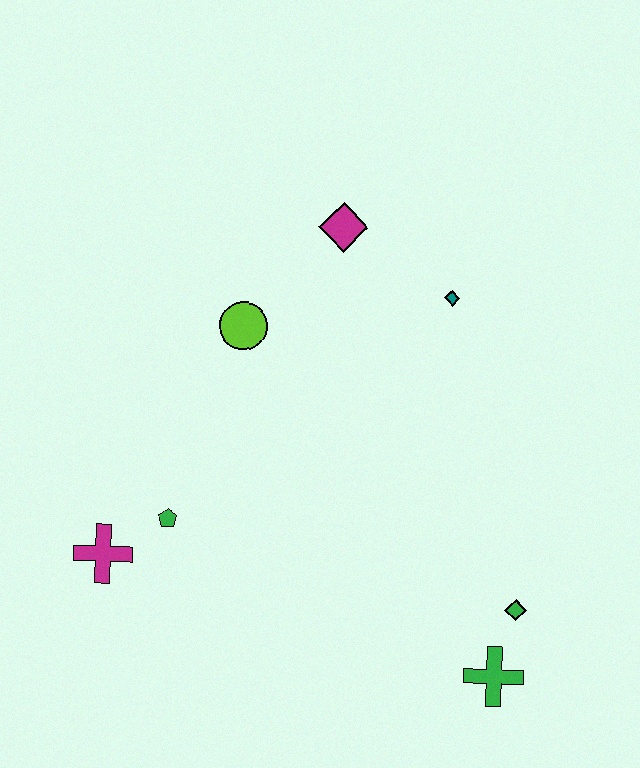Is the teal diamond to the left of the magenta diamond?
No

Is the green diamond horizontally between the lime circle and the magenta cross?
No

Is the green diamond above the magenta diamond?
No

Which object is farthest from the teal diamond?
The magenta cross is farthest from the teal diamond.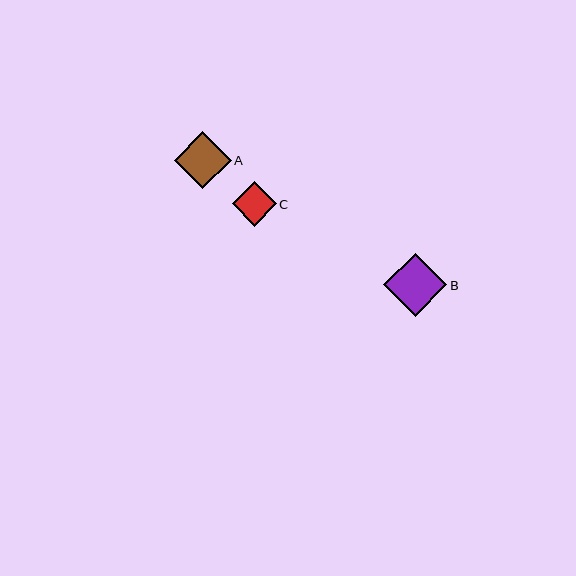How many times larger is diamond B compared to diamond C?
Diamond B is approximately 1.4 times the size of diamond C.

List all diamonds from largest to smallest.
From largest to smallest: B, A, C.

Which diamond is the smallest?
Diamond C is the smallest with a size of approximately 44 pixels.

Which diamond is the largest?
Diamond B is the largest with a size of approximately 63 pixels.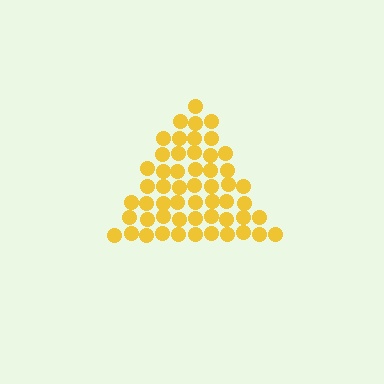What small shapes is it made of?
It is made of small circles.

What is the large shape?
The large shape is a triangle.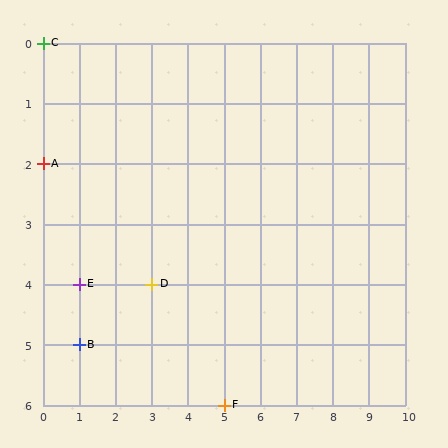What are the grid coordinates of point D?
Point D is at grid coordinates (3, 4).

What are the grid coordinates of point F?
Point F is at grid coordinates (5, 6).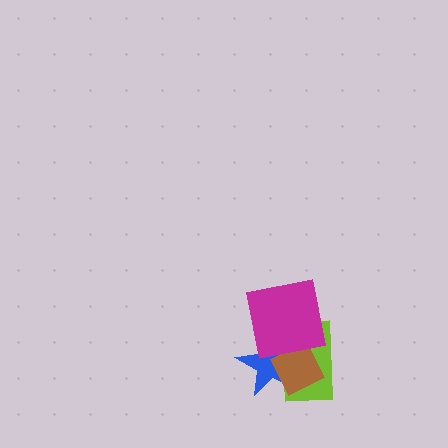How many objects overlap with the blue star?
3 objects overlap with the blue star.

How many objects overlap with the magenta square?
3 objects overlap with the magenta square.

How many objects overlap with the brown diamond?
3 objects overlap with the brown diamond.